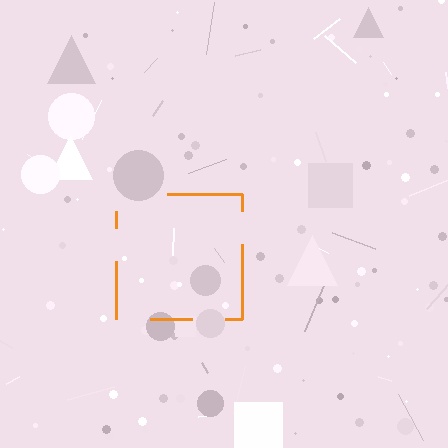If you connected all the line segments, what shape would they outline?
They would outline a square.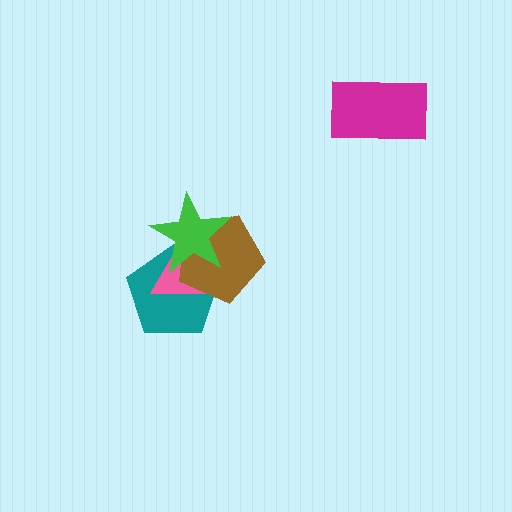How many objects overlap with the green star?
3 objects overlap with the green star.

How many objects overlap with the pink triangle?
3 objects overlap with the pink triangle.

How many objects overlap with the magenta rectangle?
0 objects overlap with the magenta rectangle.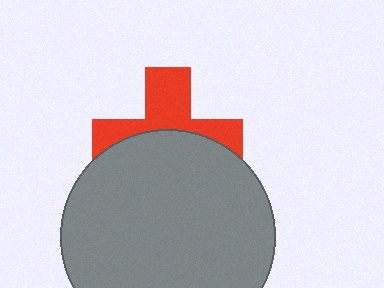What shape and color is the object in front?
The object in front is a gray circle.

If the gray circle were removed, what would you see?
You would see the complete red cross.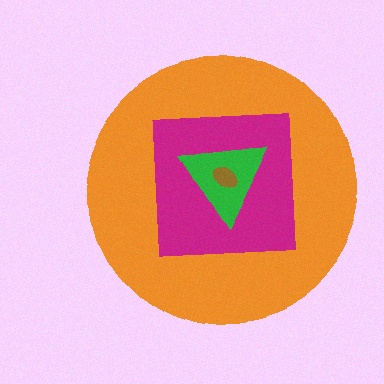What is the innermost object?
The brown ellipse.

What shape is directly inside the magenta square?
The green triangle.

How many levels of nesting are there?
4.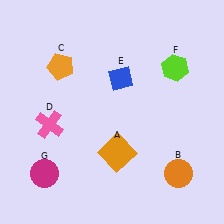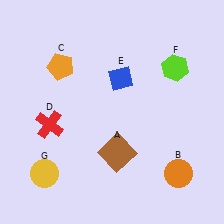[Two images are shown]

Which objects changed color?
A changed from orange to brown. D changed from pink to red. G changed from magenta to yellow.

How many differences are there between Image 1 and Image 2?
There are 3 differences between the two images.